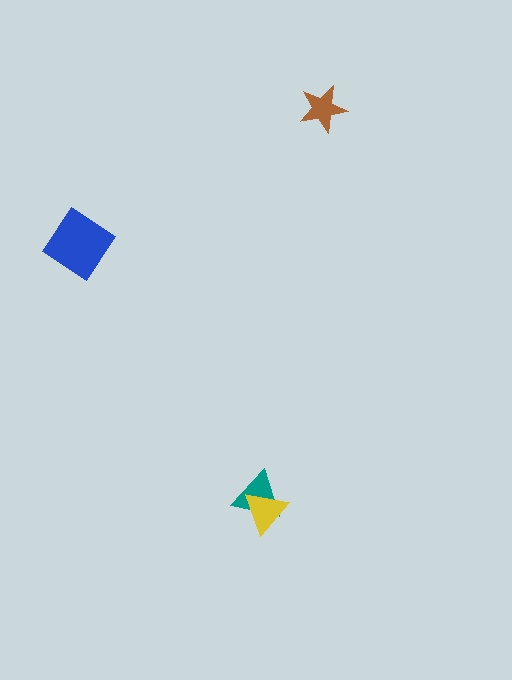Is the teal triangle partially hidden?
Yes, it is partially covered by another shape.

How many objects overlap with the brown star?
0 objects overlap with the brown star.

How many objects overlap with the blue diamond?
0 objects overlap with the blue diamond.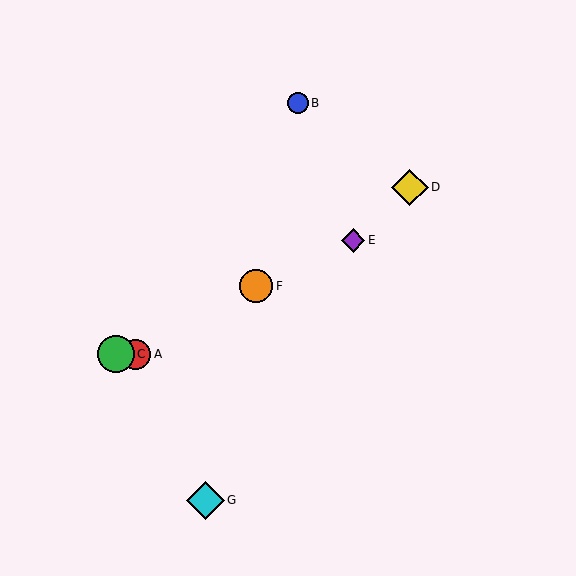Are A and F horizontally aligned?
No, A is at y≈354 and F is at y≈286.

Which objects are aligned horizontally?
Objects A, C are aligned horizontally.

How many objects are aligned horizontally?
2 objects (A, C) are aligned horizontally.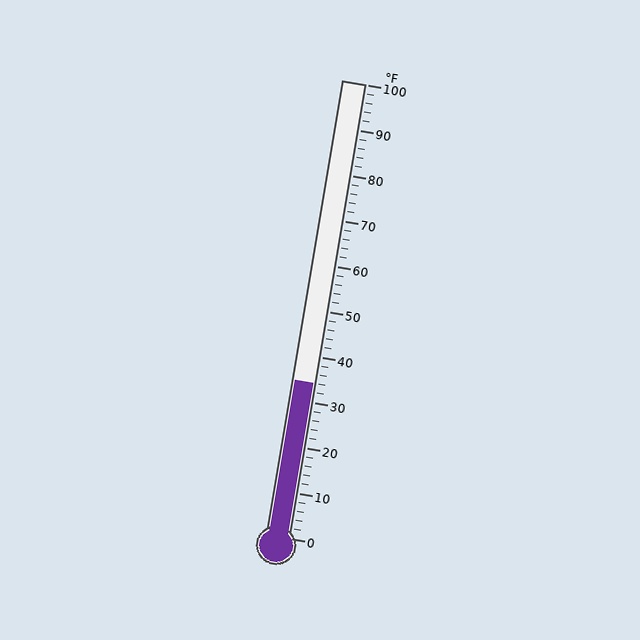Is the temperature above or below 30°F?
The temperature is above 30°F.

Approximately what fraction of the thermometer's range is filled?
The thermometer is filled to approximately 35% of its range.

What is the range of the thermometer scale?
The thermometer scale ranges from 0°F to 100°F.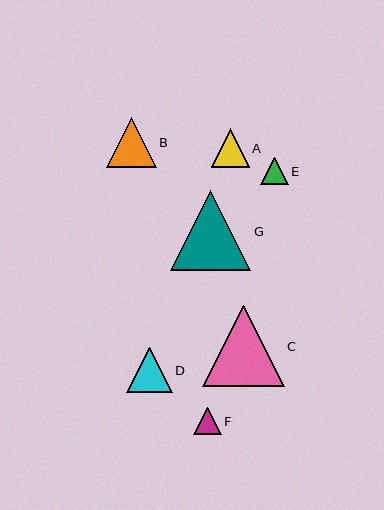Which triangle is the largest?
Triangle C is the largest with a size of approximately 81 pixels.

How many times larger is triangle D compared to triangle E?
Triangle D is approximately 1.6 times the size of triangle E.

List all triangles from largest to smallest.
From largest to smallest: C, G, B, D, A, E, F.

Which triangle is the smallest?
Triangle F is the smallest with a size of approximately 28 pixels.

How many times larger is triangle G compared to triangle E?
Triangle G is approximately 2.9 times the size of triangle E.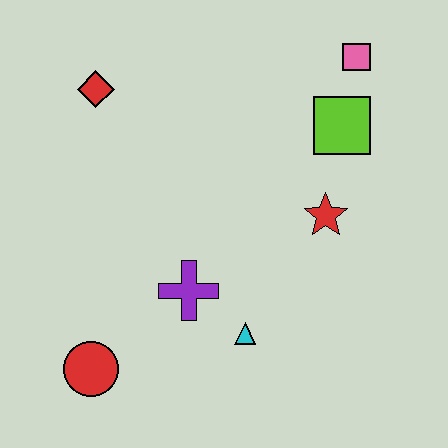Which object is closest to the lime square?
The pink square is closest to the lime square.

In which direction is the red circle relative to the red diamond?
The red circle is below the red diamond.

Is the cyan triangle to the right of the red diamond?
Yes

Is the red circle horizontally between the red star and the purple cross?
No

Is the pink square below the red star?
No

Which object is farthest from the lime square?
The red circle is farthest from the lime square.